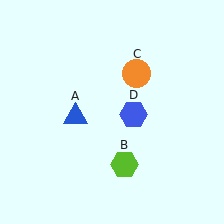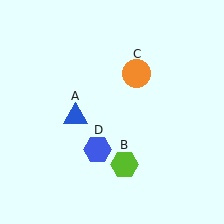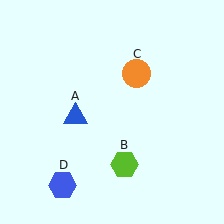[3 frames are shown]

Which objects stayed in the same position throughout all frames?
Blue triangle (object A) and lime hexagon (object B) and orange circle (object C) remained stationary.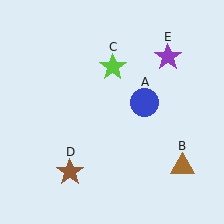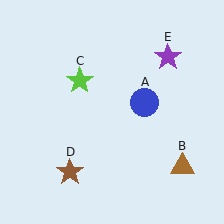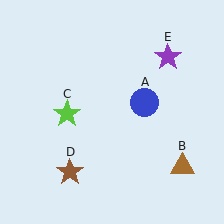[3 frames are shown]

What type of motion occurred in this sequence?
The lime star (object C) rotated counterclockwise around the center of the scene.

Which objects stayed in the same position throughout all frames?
Blue circle (object A) and brown triangle (object B) and brown star (object D) and purple star (object E) remained stationary.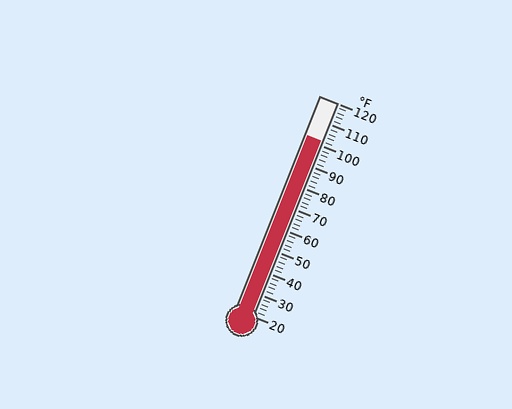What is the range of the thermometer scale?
The thermometer scale ranges from 20°F to 120°F.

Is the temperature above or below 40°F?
The temperature is above 40°F.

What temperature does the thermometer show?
The thermometer shows approximately 102°F.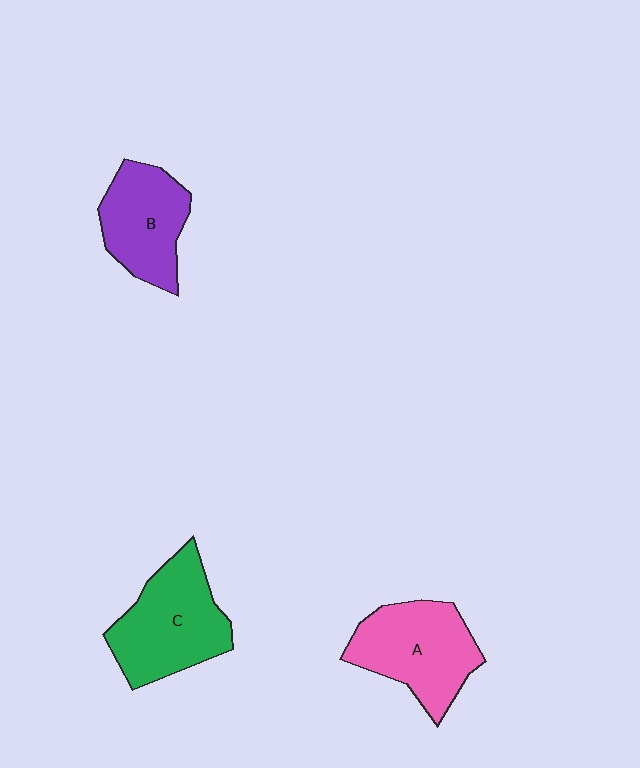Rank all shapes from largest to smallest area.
From largest to smallest: C (green), A (pink), B (purple).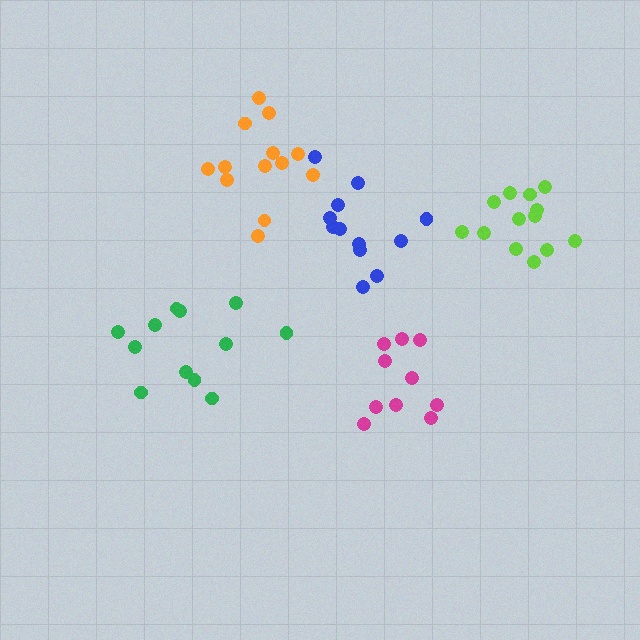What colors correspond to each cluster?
The clusters are colored: orange, lime, magenta, blue, green.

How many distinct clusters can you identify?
There are 5 distinct clusters.